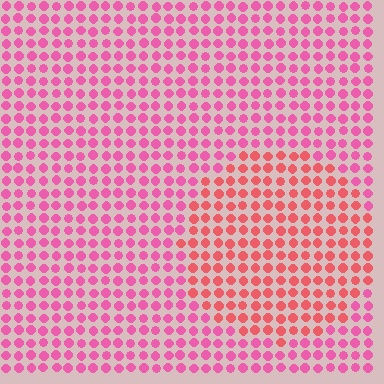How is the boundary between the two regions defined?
The boundary is defined purely by a slight shift in hue (about 29 degrees). Spacing, size, and orientation are identical on both sides.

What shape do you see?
I see a circle.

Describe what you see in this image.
The image is filled with small pink elements in a uniform arrangement. A circle-shaped region is visible where the elements are tinted to a slightly different hue, forming a subtle color boundary.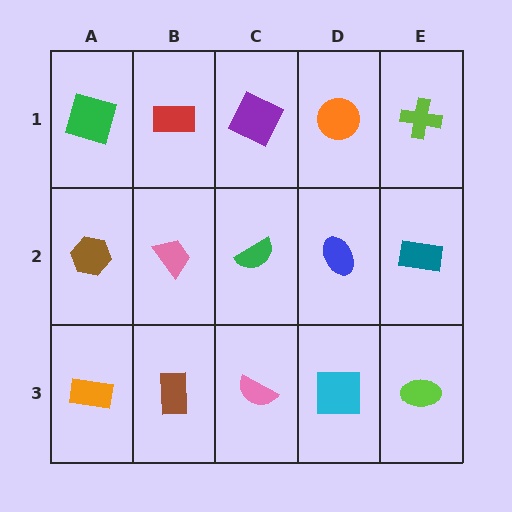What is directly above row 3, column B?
A pink trapezoid.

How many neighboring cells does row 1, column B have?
3.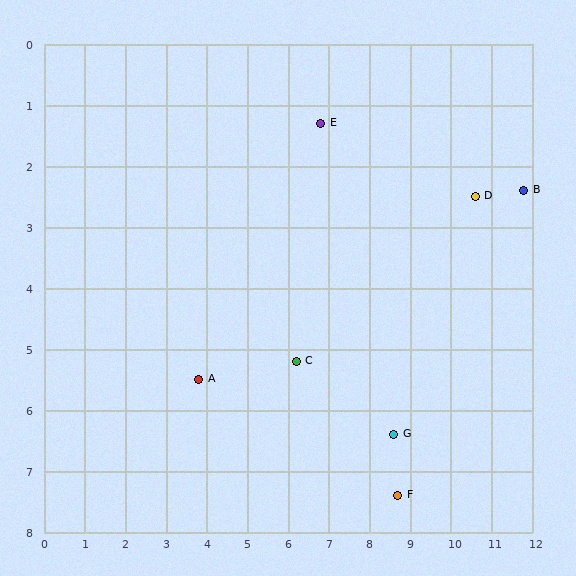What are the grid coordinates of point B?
Point B is at approximately (11.8, 2.4).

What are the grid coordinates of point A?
Point A is at approximately (3.8, 5.5).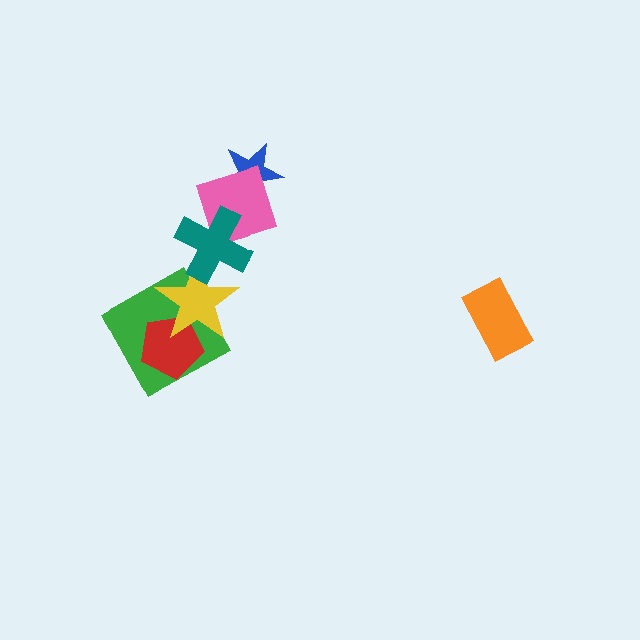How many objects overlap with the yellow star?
3 objects overlap with the yellow star.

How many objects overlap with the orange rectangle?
0 objects overlap with the orange rectangle.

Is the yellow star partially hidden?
Yes, it is partially covered by another shape.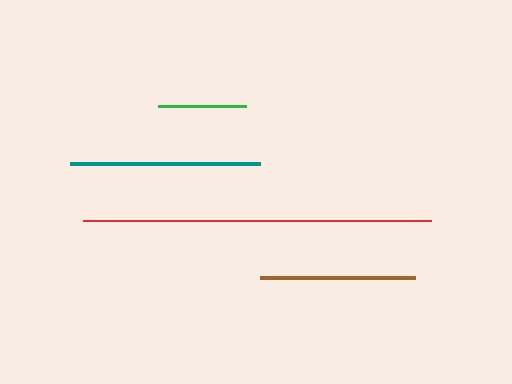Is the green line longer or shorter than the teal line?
The teal line is longer than the green line.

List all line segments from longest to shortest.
From longest to shortest: red, teal, brown, green.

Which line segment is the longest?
The red line is the longest at approximately 349 pixels.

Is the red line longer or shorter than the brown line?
The red line is longer than the brown line.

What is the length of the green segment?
The green segment is approximately 87 pixels long.